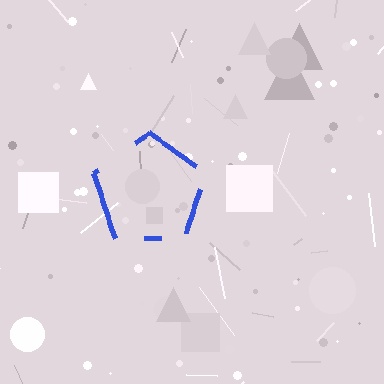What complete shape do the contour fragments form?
The contour fragments form a pentagon.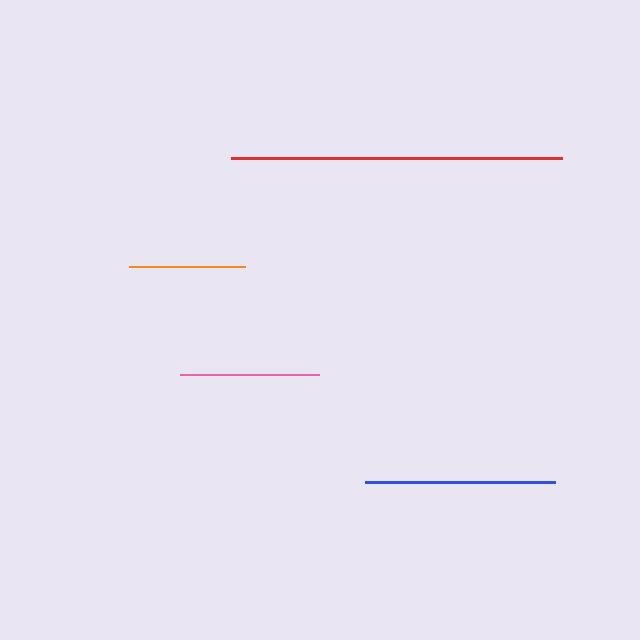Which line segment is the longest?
The red line is the longest at approximately 332 pixels.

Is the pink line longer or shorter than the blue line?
The blue line is longer than the pink line.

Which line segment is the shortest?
The orange line is the shortest at approximately 116 pixels.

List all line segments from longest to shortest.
From longest to shortest: red, blue, pink, orange.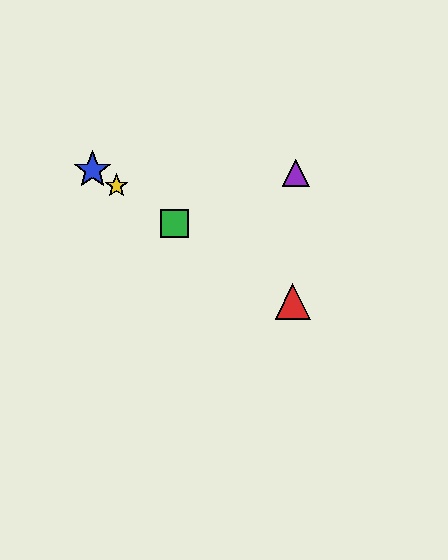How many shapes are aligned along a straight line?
4 shapes (the red triangle, the blue star, the green square, the yellow star) are aligned along a straight line.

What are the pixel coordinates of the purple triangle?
The purple triangle is at (296, 173).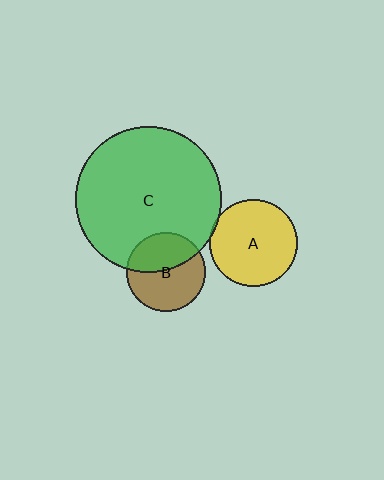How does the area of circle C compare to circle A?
Approximately 2.8 times.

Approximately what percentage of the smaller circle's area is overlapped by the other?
Approximately 40%.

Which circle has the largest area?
Circle C (green).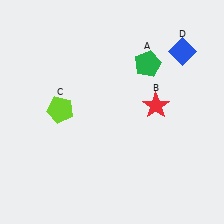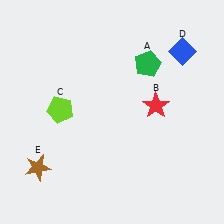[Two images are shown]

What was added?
A brown star (E) was added in Image 2.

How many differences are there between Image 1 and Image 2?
There is 1 difference between the two images.